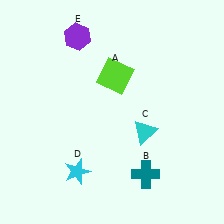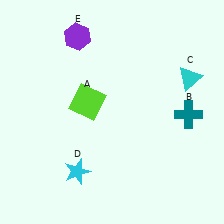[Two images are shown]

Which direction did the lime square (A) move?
The lime square (A) moved left.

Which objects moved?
The objects that moved are: the lime square (A), the teal cross (B), the cyan triangle (C).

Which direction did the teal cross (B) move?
The teal cross (B) moved up.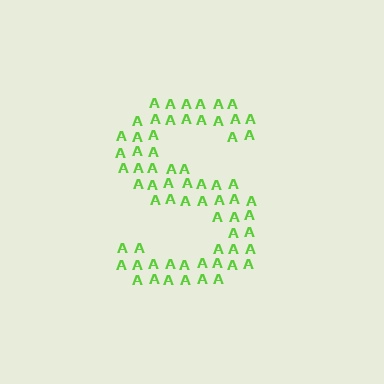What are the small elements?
The small elements are letter A's.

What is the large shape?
The large shape is the letter S.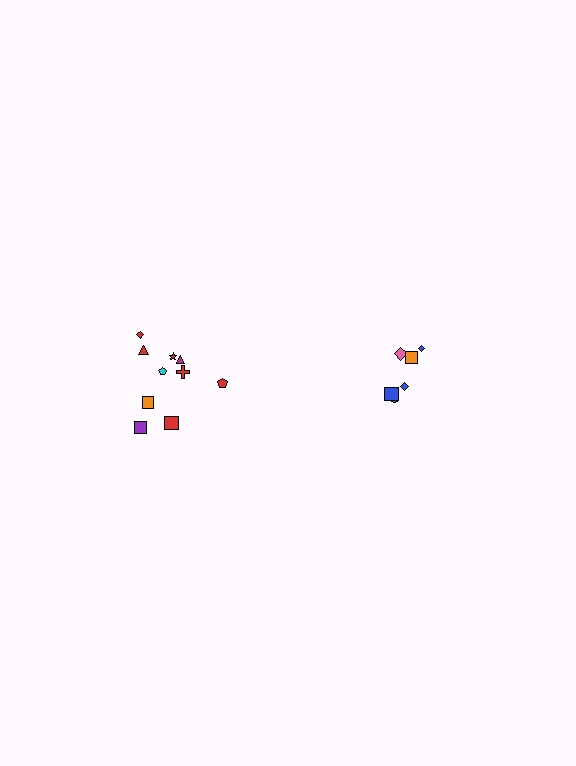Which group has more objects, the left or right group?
The left group.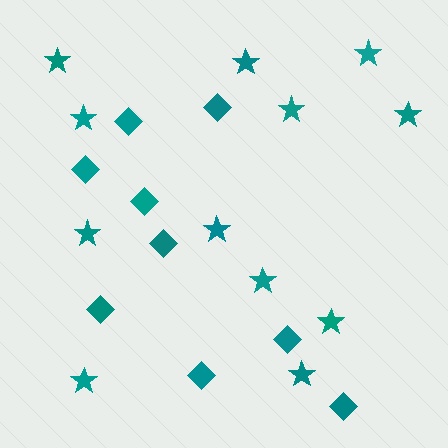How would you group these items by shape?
There are 2 groups: one group of stars (12) and one group of diamonds (9).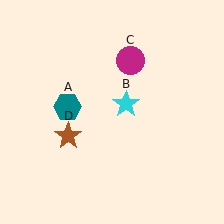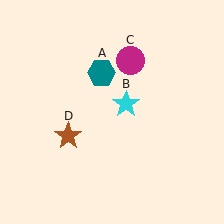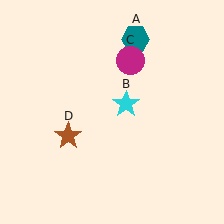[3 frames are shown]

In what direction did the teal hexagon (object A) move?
The teal hexagon (object A) moved up and to the right.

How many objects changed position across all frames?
1 object changed position: teal hexagon (object A).